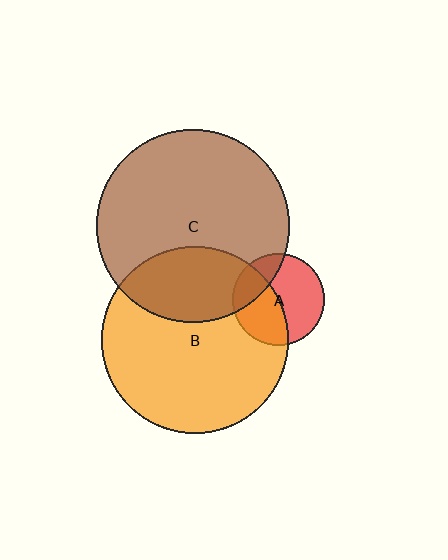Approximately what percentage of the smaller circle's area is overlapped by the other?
Approximately 30%.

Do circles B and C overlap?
Yes.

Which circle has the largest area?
Circle C (brown).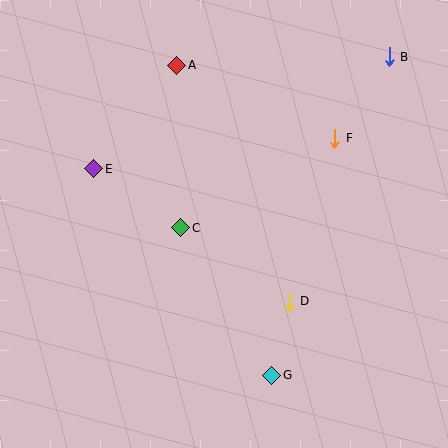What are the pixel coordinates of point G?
Point G is at (272, 375).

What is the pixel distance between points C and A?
The distance between C and A is 163 pixels.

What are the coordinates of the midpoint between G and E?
The midpoint between G and E is at (183, 272).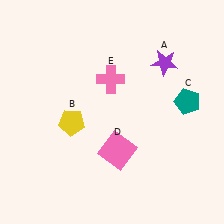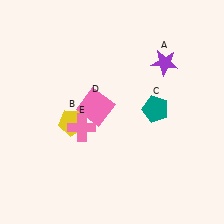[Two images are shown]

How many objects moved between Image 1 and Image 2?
3 objects moved between the two images.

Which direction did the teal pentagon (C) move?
The teal pentagon (C) moved left.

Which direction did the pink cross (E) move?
The pink cross (E) moved down.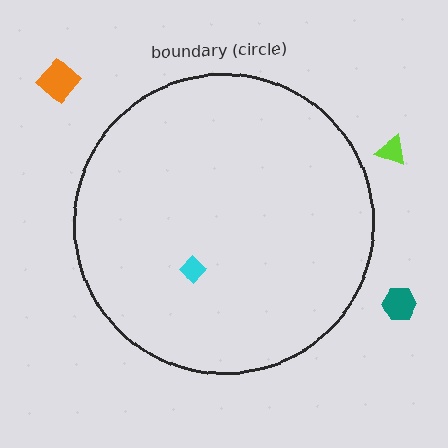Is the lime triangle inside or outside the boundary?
Outside.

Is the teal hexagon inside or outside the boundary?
Outside.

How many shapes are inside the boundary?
1 inside, 3 outside.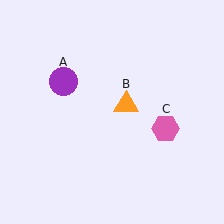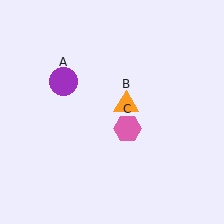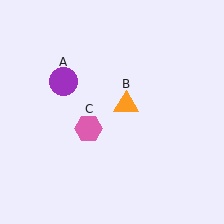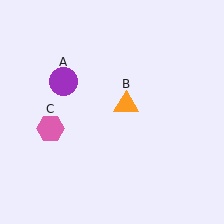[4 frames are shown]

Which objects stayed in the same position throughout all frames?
Purple circle (object A) and orange triangle (object B) remained stationary.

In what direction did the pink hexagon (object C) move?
The pink hexagon (object C) moved left.